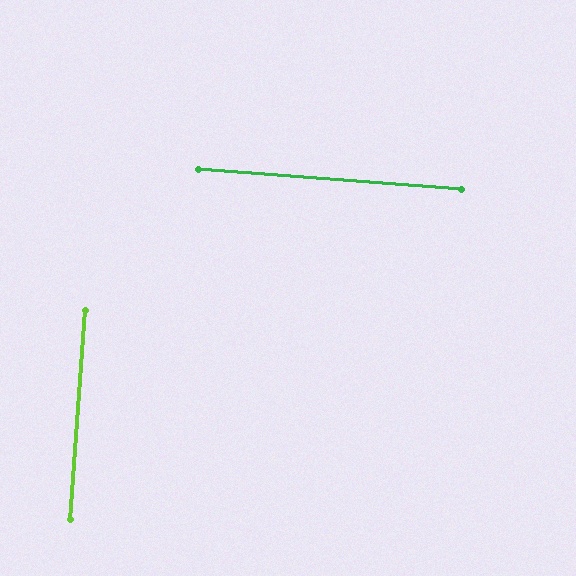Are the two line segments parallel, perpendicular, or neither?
Perpendicular — they meet at approximately 90°.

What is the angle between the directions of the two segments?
Approximately 90 degrees.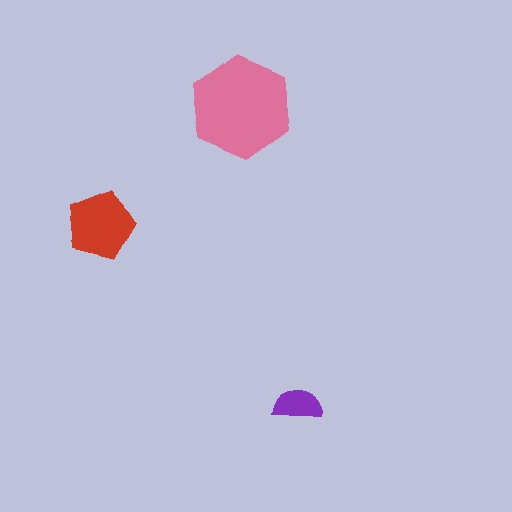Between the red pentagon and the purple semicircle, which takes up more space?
The red pentagon.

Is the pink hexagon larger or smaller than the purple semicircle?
Larger.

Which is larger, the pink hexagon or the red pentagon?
The pink hexagon.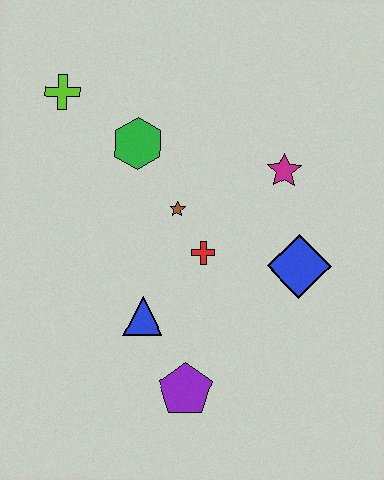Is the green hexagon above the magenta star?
Yes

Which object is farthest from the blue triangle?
The lime cross is farthest from the blue triangle.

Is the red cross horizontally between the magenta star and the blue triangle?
Yes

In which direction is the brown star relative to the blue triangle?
The brown star is above the blue triangle.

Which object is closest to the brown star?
The red cross is closest to the brown star.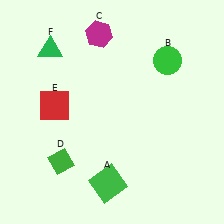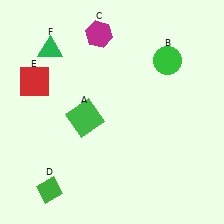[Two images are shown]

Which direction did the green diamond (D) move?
The green diamond (D) moved down.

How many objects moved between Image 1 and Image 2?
3 objects moved between the two images.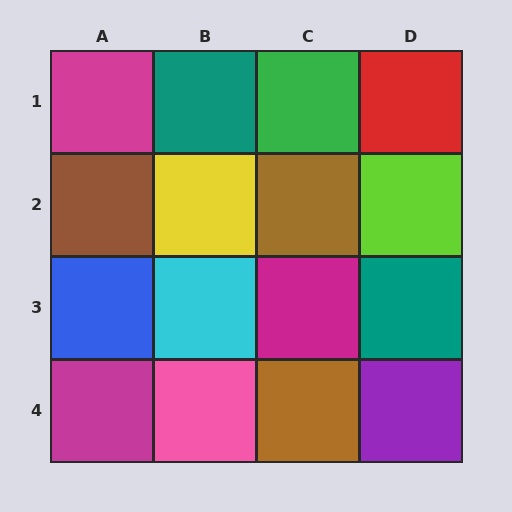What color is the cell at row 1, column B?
Teal.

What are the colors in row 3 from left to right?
Blue, cyan, magenta, teal.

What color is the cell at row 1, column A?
Magenta.